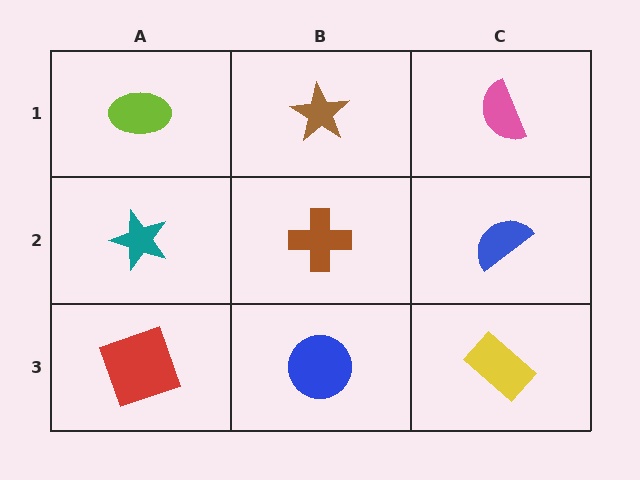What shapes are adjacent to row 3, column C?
A blue semicircle (row 2, column C), a blue circle (row 3, column B).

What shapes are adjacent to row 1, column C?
A blue semicircle (row 2, column C), a brown star (row 1, column B).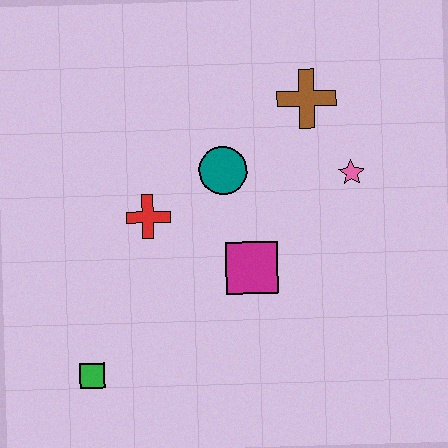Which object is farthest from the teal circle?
The green square is farthest from the teal circle.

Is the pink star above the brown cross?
No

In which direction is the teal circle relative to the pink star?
The teal circle is to the left of the pink star.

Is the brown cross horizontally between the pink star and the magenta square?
Yes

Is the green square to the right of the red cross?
No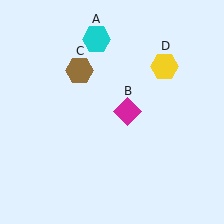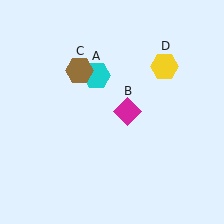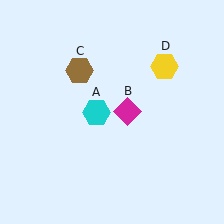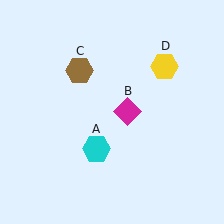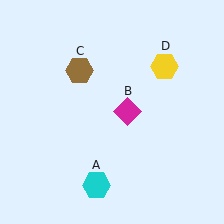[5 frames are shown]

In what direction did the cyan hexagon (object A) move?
The cyan hexagon (object A) moved down.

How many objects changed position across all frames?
1 object changed position: cyan hexagon (object A).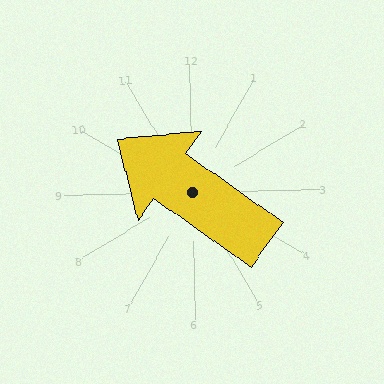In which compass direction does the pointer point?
Northwest.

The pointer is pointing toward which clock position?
Roughly 10 o'clock.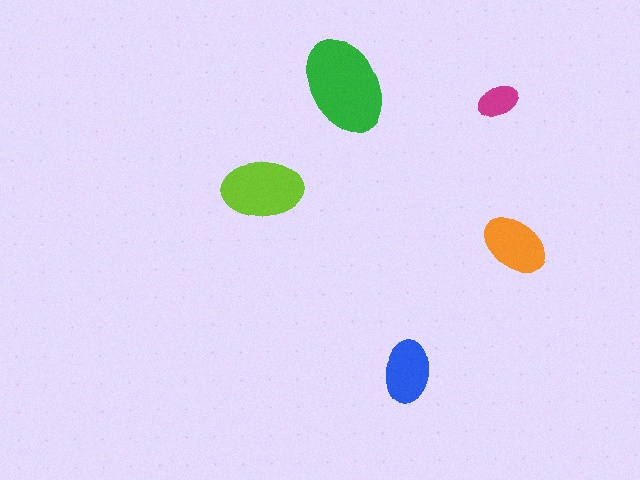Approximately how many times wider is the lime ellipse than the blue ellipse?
About 1.5 times wider.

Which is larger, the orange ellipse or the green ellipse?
The green one.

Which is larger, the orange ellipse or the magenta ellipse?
The orange one.